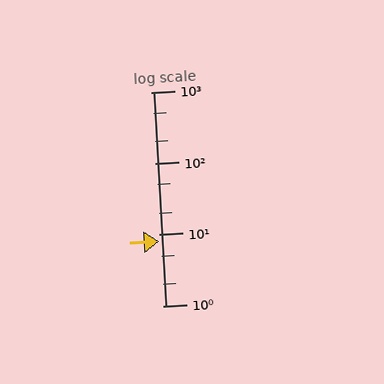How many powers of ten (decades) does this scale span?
The scale spans 3 decades, from 1 to 1000.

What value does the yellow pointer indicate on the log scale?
The pointer indicates approximately 8.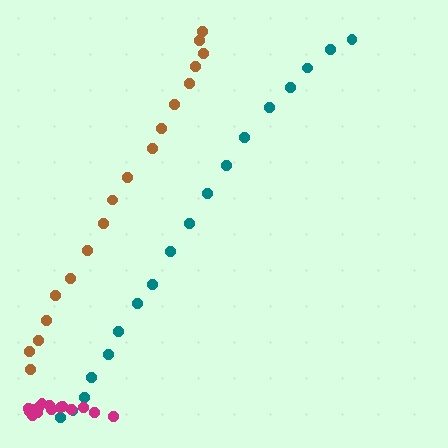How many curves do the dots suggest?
There are 3 distinct paths.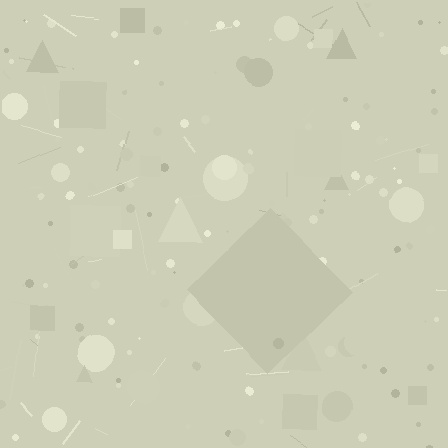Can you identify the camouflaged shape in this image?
The camouflaged shape is a diamond.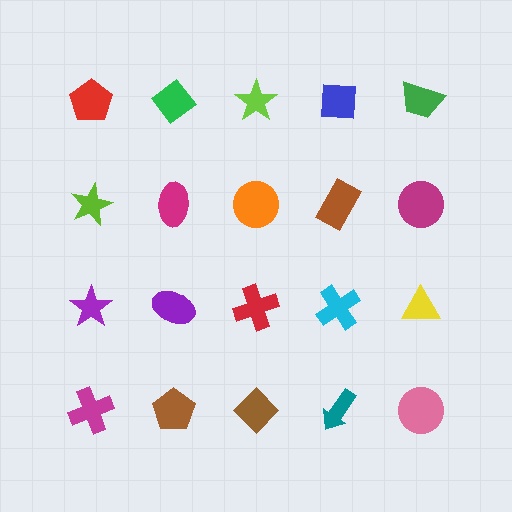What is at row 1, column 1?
A red pentagon.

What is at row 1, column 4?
A blue square.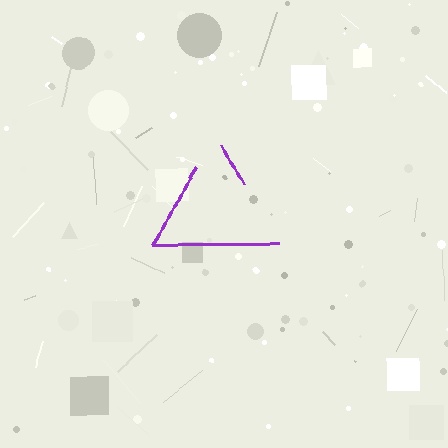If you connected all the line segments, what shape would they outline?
They would outline a triangle.